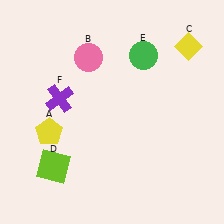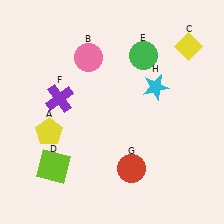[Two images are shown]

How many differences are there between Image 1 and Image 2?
There are 2 differences between the two images.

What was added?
A red circle (G), a cyan star (H) were added in Image 2.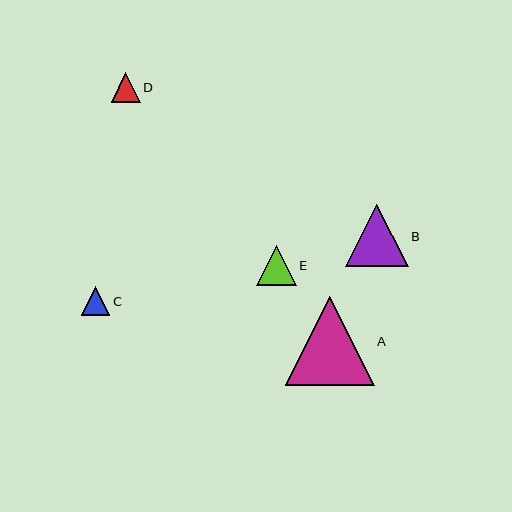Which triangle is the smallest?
Triangle C is the smallest with a size of approximately 29 pixels.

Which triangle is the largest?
Triangle A is the largest with a size of approximately 89 pixels.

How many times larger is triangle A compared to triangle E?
Triangle A is approximately 2.2 times the size of triangle E.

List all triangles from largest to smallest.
From largest to smallest: A, B, E, D, C.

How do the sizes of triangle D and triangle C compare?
Triangle D and triangle C are approximately the same size.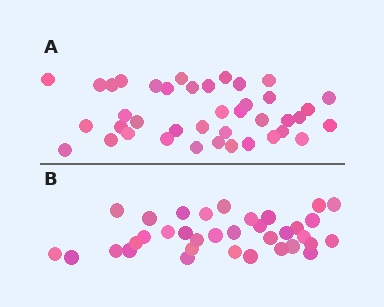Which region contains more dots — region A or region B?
Region A (the top region) has more dots.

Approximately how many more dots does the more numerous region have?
Region A has about 5 more dots than region B.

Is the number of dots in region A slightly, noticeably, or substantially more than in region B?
Region A has only slightly more — the two regions are fairly close. The ratio is roughly 1.1 to 1.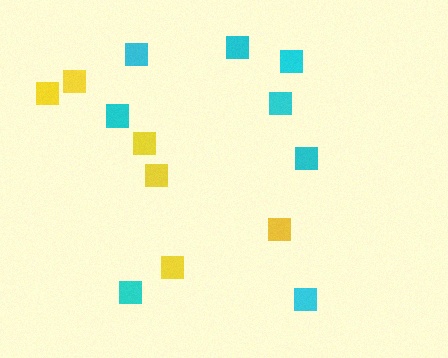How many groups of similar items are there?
There are 2 groups: one group of yellow squares (6) and one group of cyan squares (8).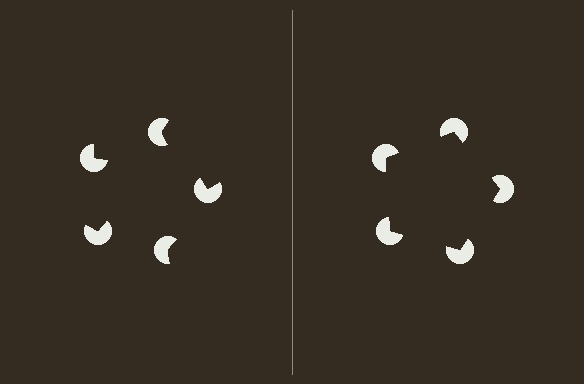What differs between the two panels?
The pac-man discs are positioned identically on both sides; only the wedge orientations differ. On the right they align to a pentagon; on the left they are misaligned.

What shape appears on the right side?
An illusory pentagon.